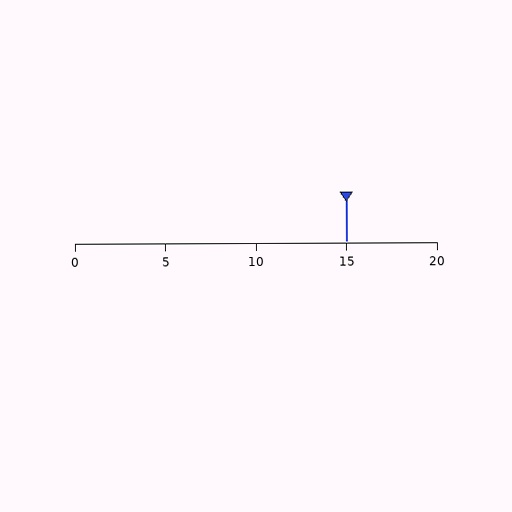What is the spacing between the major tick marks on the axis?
The major ticks are spaced 5 apart.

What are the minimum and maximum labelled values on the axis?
The axis runs from 0 to 20.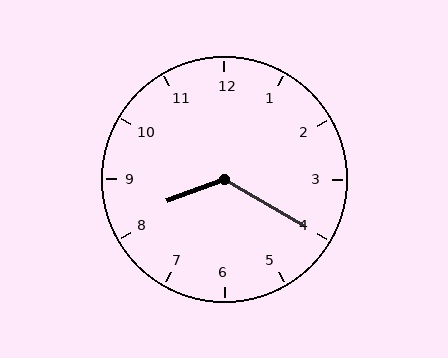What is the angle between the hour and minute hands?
Approximately 130 degrees.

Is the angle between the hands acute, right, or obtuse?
It is obtuse.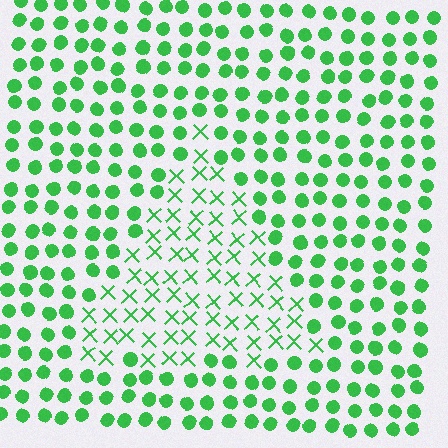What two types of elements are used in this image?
The image uses X marks inside the triangle region and circles outside it.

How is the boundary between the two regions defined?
The boundary is defined by a change in element shape: X marks inside vs. circles outside. All elements share the same color and spacing.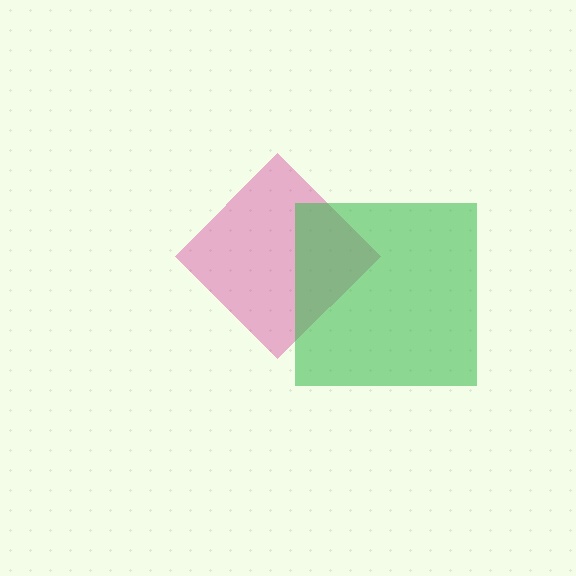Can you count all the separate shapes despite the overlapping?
Yes, there are 2 separate shapes.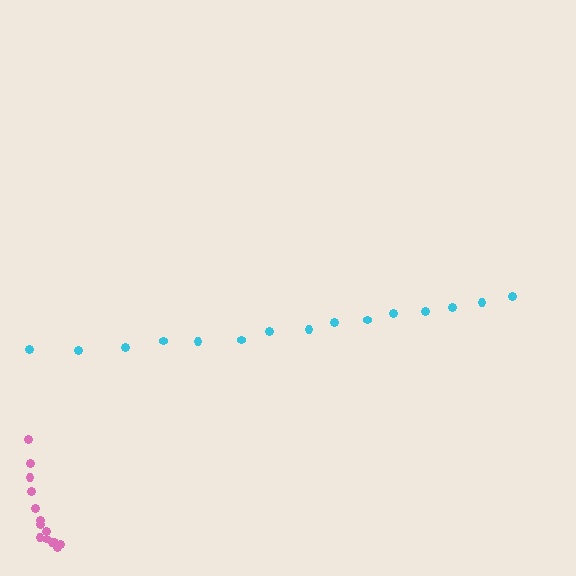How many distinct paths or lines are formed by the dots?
There are 2 distinct paths.